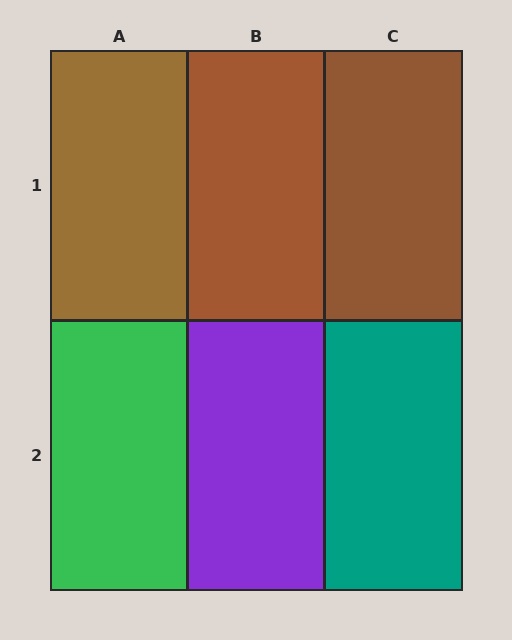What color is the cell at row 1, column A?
Brown.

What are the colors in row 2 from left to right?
Green, purple, teal.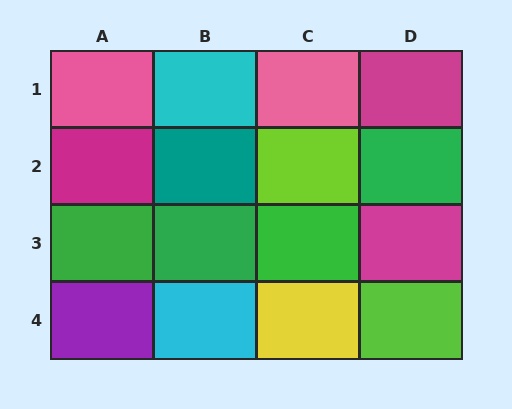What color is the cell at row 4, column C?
Yellow.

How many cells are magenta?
3 cells are magenta.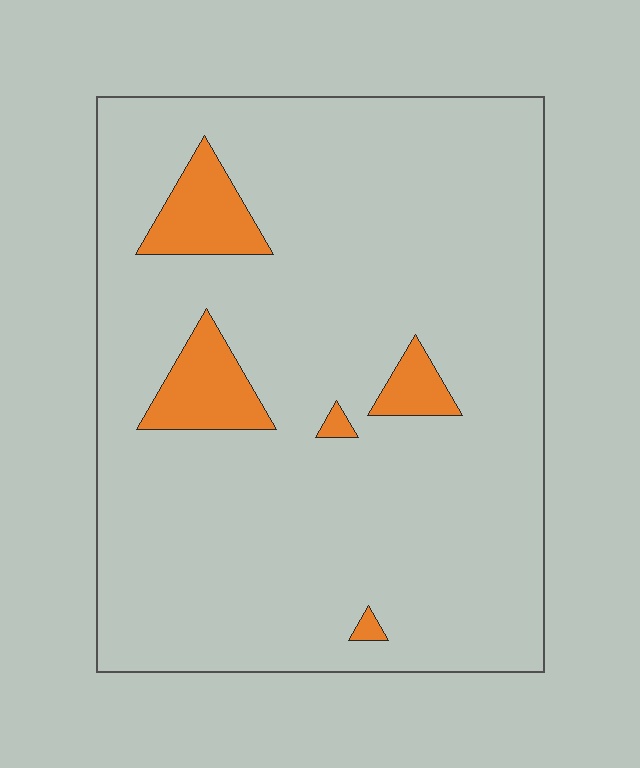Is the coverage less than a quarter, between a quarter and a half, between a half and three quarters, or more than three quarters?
Less than a quarter.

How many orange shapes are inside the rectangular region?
5.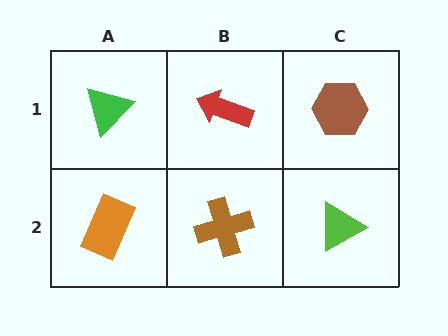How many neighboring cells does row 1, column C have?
2.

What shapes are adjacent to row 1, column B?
A brown cross (row 2, column B), a green triangle (row 1, column A), a brown hexagon (row 1, column C).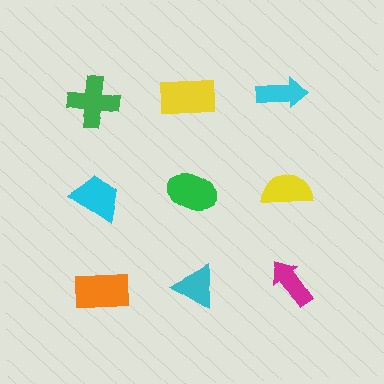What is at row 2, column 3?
A yellow semicircle.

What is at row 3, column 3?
A magenta arrow.